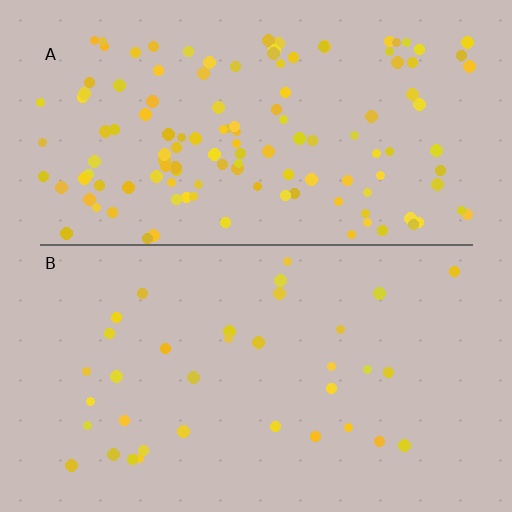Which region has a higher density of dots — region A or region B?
A (the top).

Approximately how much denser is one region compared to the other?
Approximately 3.7× — region A over region B.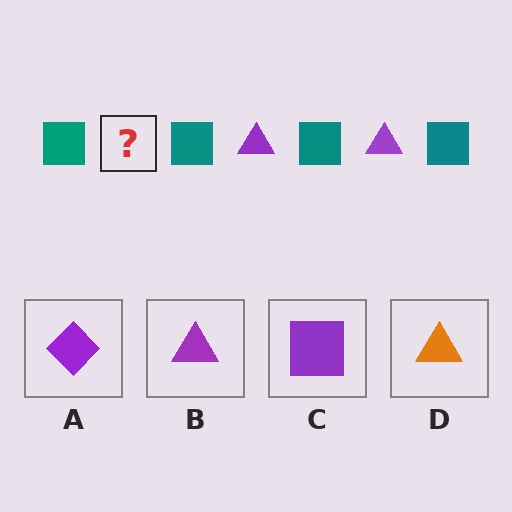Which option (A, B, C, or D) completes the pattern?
B.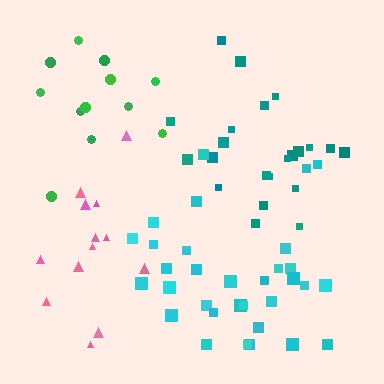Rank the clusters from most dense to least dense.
teal, cyan, green, pink.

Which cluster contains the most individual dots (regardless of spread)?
Cyan (32).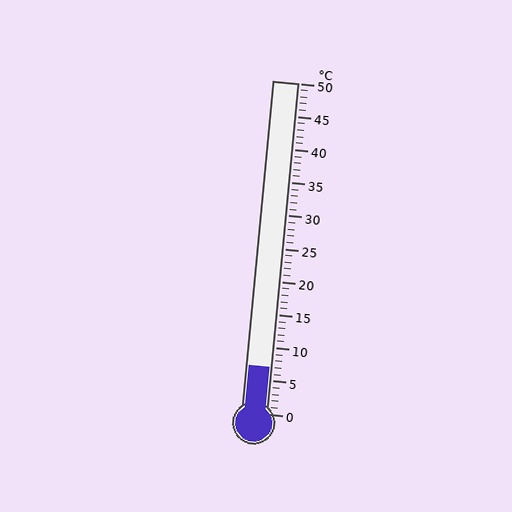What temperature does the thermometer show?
The thermometer shows approximately 7°C.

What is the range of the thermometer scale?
The thermometer scale ranges from 0°C to 50°C.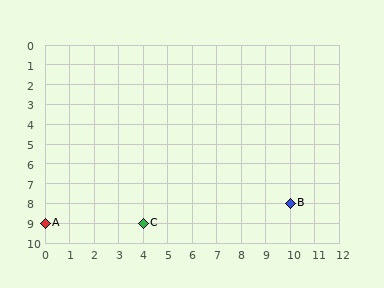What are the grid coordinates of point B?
Point B is at grid coordinates (10, 8).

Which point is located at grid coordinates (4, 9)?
Point C is at (4, 9).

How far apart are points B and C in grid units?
Points B and C are 6 columns and 1 row apart (about 6.1 grid units diagonally).